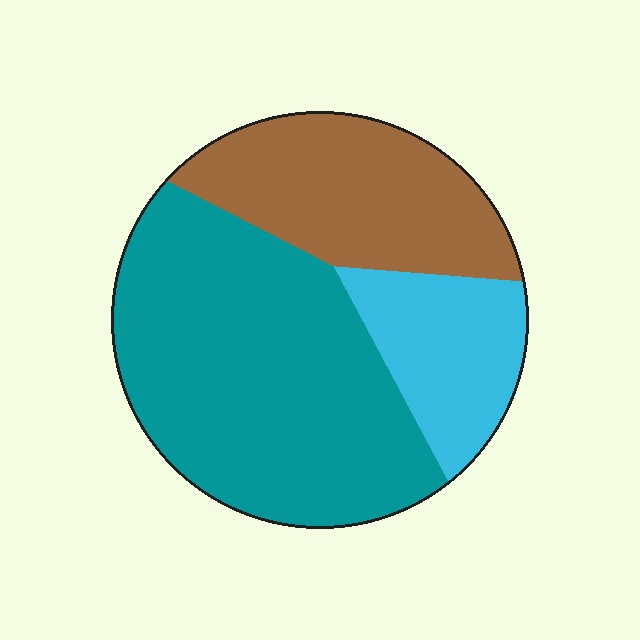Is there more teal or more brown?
Teal.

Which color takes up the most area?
Teal, at roughly 55%.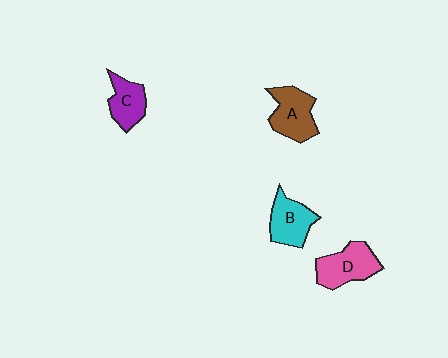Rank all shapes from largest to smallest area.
From largest to smallest: D (pink), A (brown), B (cyan), C (purple).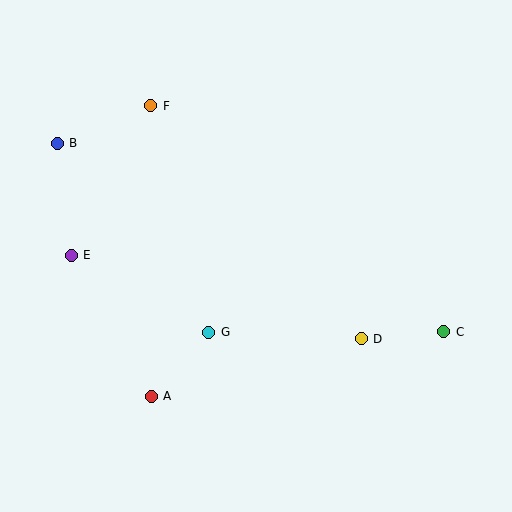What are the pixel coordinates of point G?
Point G is at (209, 332).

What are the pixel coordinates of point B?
Point B is at (57, 143).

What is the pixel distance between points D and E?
The distance between D and E is 302 pixels.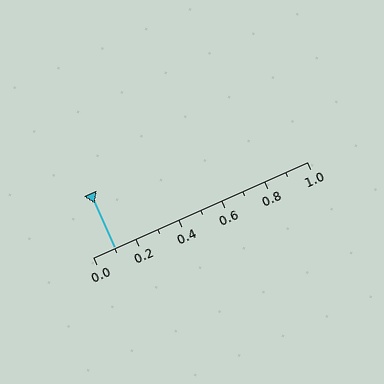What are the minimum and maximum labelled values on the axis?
The axis runs from 0.0 to 1.0.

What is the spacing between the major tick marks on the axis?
The major ticks are spaced 0.2 apart.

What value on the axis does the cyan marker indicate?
The marker indicates approximately 0.1.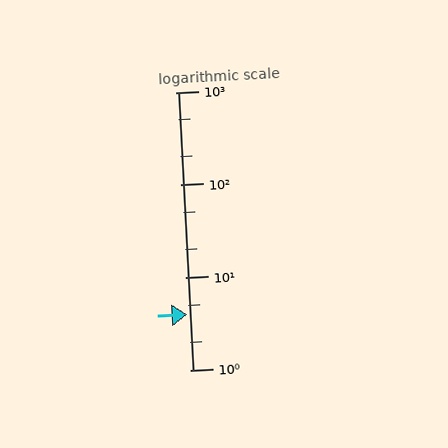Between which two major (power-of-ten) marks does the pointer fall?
The pointer is between 1 and 10.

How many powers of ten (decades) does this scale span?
The scale spans 3 decades, from 1 to 1000.